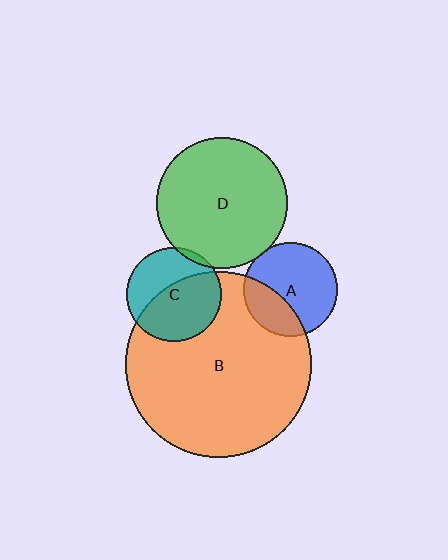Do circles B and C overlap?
Yes.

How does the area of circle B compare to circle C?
Approximately 3.9 times.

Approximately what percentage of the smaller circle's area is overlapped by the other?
Approximately 60%.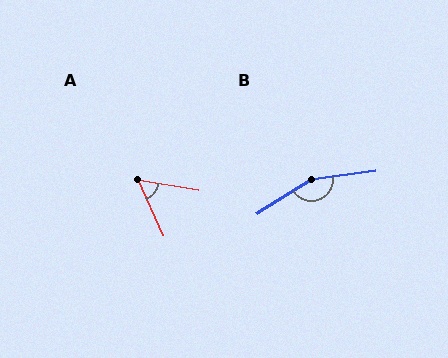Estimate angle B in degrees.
Approximately 156 degrees.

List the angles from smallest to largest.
A (55°), B (156°).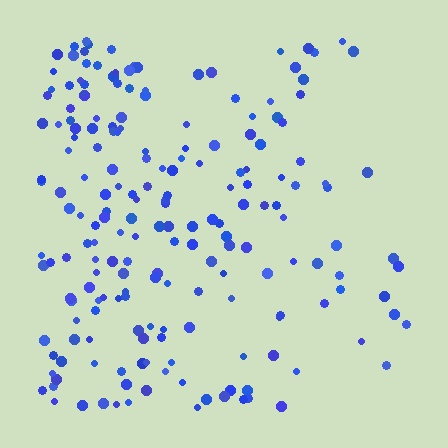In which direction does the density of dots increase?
From right to left, with the left side densest.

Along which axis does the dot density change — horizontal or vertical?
Horizontal.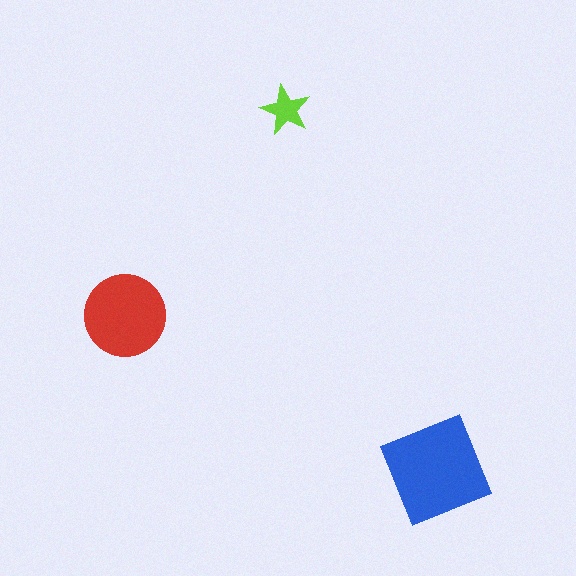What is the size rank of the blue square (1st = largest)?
1st.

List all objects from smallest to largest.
The lime star, the red circle, the blue square.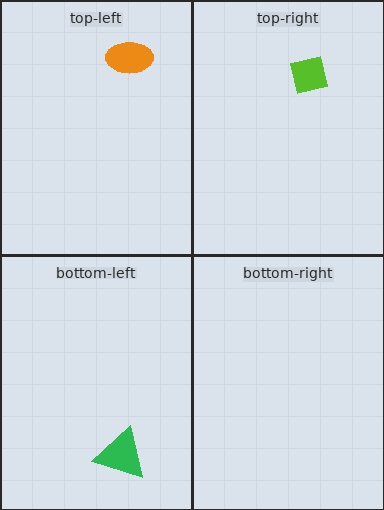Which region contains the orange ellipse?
The top-left region.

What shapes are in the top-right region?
The lime square.